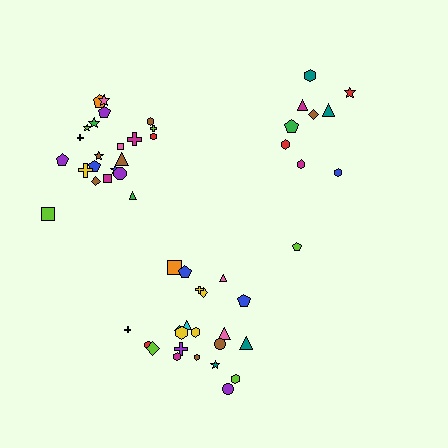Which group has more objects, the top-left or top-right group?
The top-left group.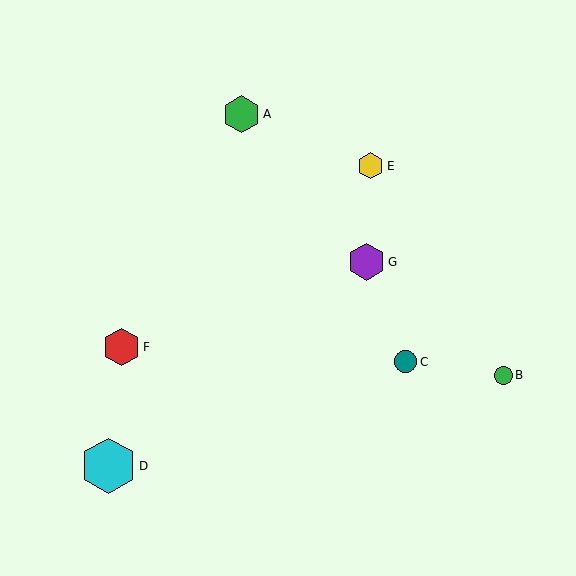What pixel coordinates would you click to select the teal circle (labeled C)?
Click at (406, 362) to select the teal circle C.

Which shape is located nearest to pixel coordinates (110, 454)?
The cyan hexagon (labeled D) at (108, 466) is nearest to that location.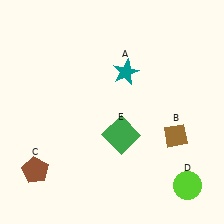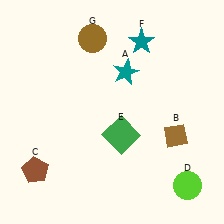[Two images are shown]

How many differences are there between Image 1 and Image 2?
There are 2 differences between the two images.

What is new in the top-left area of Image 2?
A brown circle (G) was added in the top-left area of Image 2.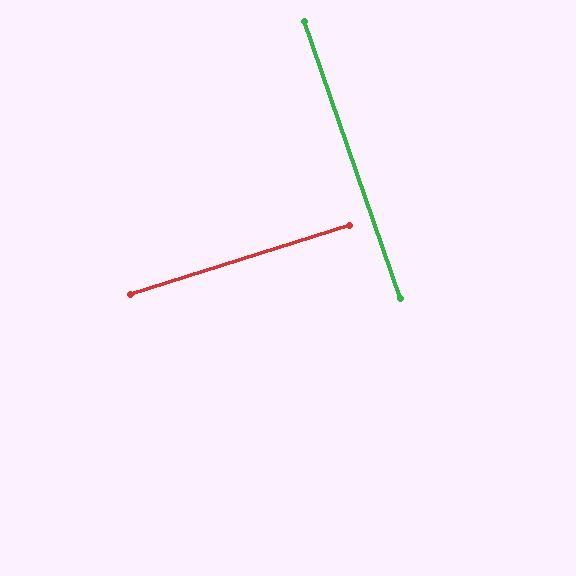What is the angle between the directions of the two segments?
Approximately 88 degrees.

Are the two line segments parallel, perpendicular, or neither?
Perpendicular — they meet at approximately 88°.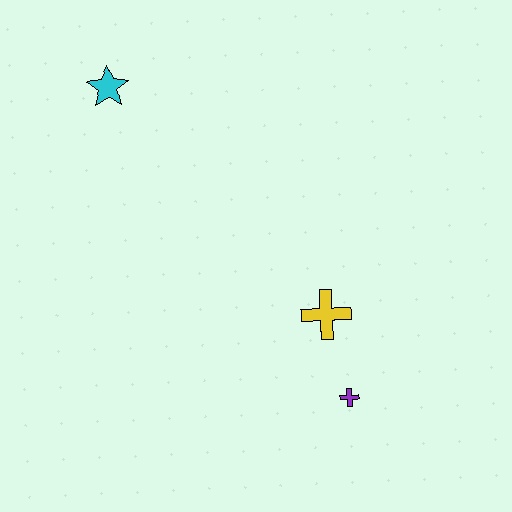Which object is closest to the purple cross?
The yellow cross is closest to the purple cross.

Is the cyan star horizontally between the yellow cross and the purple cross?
No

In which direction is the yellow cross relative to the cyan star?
The yellow cross is below the cyan star.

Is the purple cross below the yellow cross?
Yes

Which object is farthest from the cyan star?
The purple cross is farthest from the cyan star.